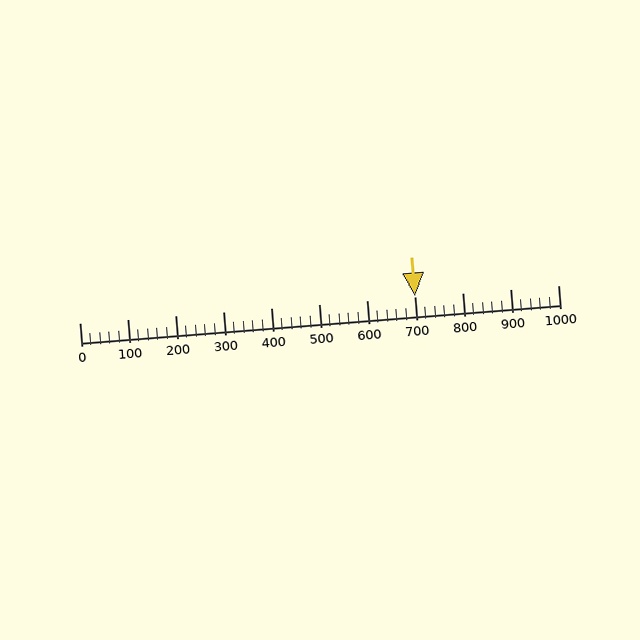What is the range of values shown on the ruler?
The ruler shows values from 0 to 1000.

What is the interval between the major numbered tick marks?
The major tick marks are spaced 100 units apart.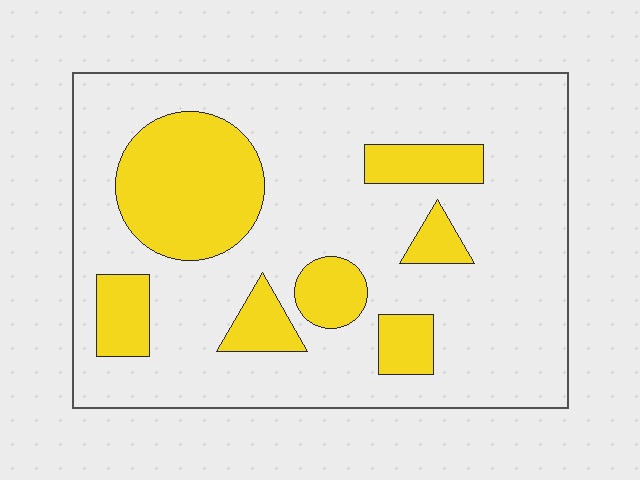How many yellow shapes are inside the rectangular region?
7.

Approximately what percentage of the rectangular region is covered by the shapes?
Approximately 25%.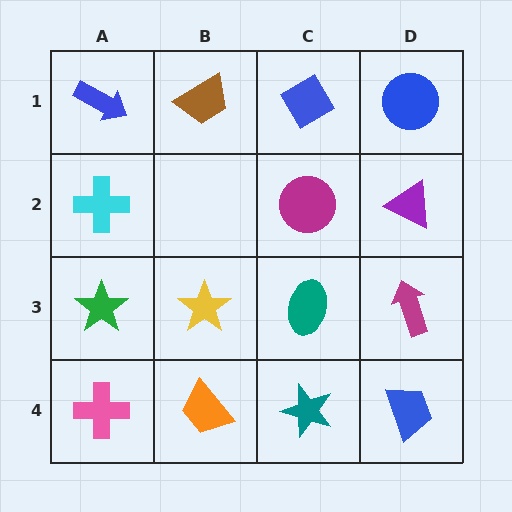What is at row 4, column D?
A blue trapezoid.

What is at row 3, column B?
A yellow star.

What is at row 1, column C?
A blue diamond.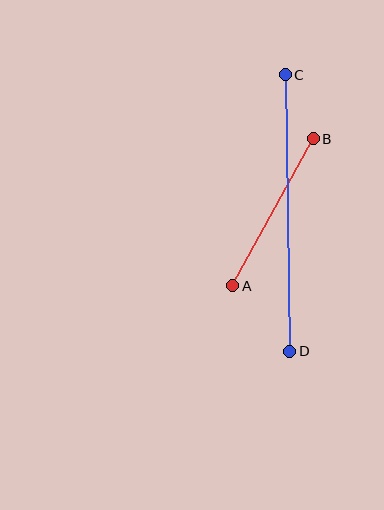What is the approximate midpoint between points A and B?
The midpoint is at approximately (273, 212) pixels.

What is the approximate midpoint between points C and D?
The midpoint is at approximately (288, 213) pixels.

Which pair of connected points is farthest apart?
Points C and D are farthest apart.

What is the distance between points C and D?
The distance is approximately 277 pixels.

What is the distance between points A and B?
The distance is approximately 168 pixels.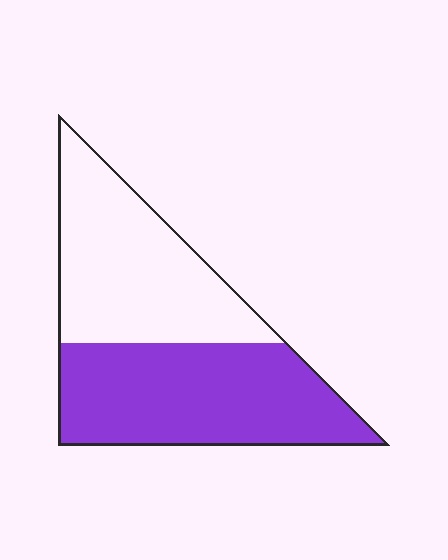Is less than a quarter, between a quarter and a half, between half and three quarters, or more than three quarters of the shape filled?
Between half and three quarters.